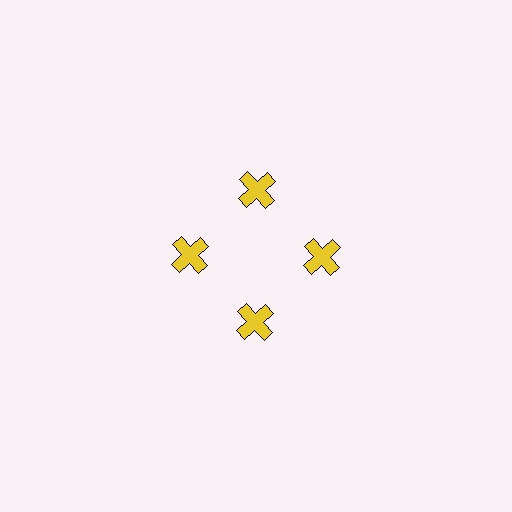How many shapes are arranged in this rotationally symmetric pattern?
There are 4 shapes, arranged in 4 groups of 1.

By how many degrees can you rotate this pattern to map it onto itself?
The pattern maps onto itself every 90 degrees of rotation.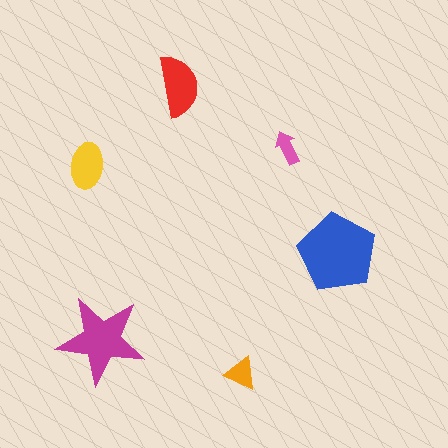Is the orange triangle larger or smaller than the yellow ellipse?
Smaller.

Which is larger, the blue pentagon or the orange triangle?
The blue pentagon.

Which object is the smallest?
The pink arrow.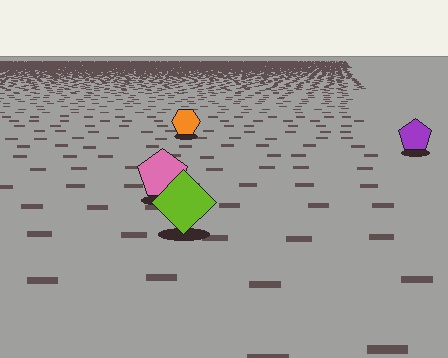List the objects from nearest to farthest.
From nearest to farthest: the lime diamond, the pink pentagon, the purple pentagon, the orange hexagon.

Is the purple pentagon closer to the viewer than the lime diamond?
No. The lime diamond is closer — you can tell from the texture gradient: the ground texture is coarser near it.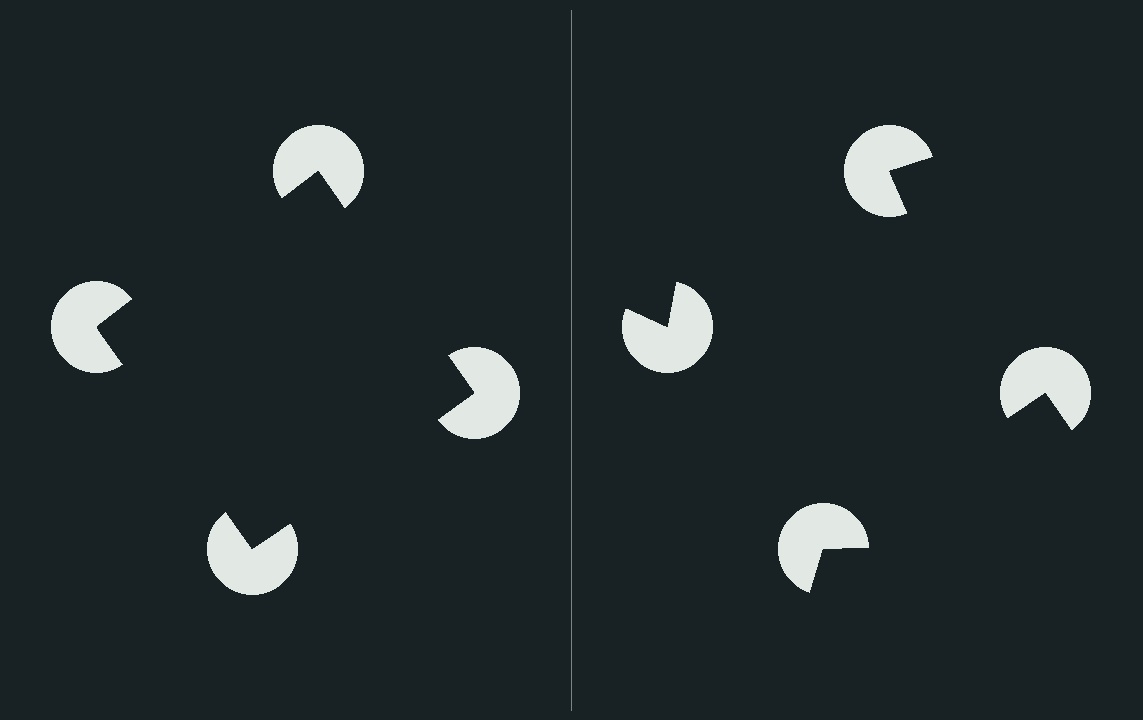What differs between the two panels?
The pac-man discs are positioned identically on both sides; only the wedge orientations differ. On the left they align to a square; on the right they are misaligned.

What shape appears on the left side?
An illusory square.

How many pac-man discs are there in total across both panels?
8 — 4 on each side.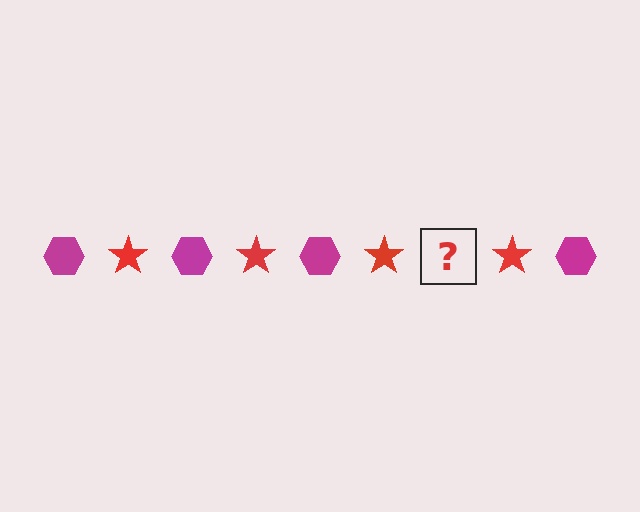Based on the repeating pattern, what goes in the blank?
The blank should be a magenta hexagon.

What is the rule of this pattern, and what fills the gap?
The rule is that the pattern alternates between magenta hexagon and red star. The gap should be filled with a magenta hexagon.